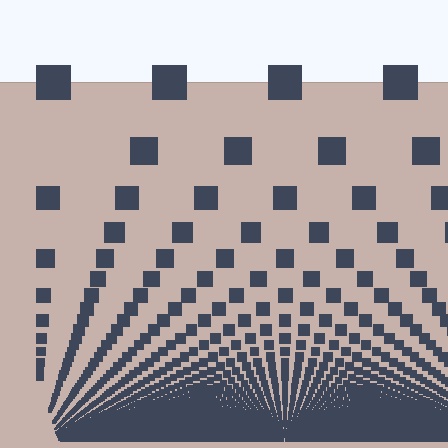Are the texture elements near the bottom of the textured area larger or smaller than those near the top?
Smaller. The gradient is inverted — elements near the bottom are smaller and denser.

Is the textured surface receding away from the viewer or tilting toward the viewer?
The surface appears to tilt toward the viewer. Texture elements get larger and sparser toward the top.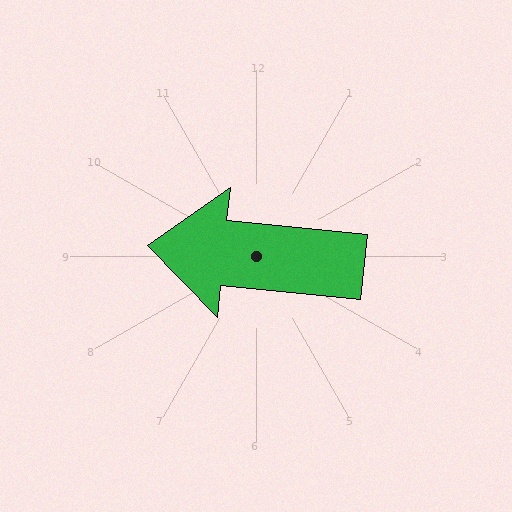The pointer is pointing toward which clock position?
Roughly 9 o'clock.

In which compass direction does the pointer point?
West.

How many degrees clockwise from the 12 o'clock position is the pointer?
Approximately 276 degrees.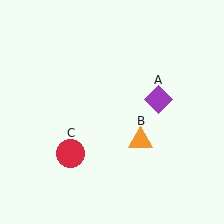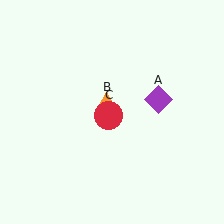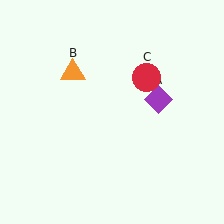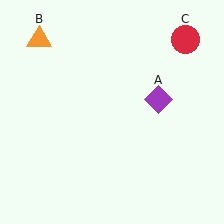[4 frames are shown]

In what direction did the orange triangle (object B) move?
The orange triangle (object B) moved up and to the left.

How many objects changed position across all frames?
2 objects changed position: orange triangle (object B), red circle (object C).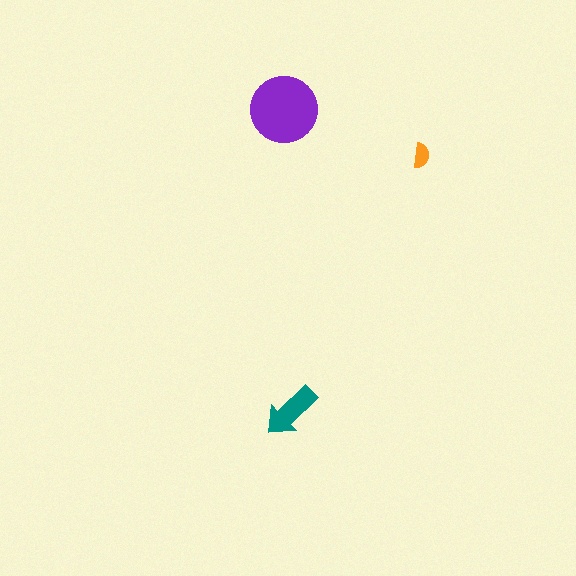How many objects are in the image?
There are 3 objects in the image.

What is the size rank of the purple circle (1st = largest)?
1st.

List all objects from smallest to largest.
The orange semicircle, the teal arrow, the purple circle.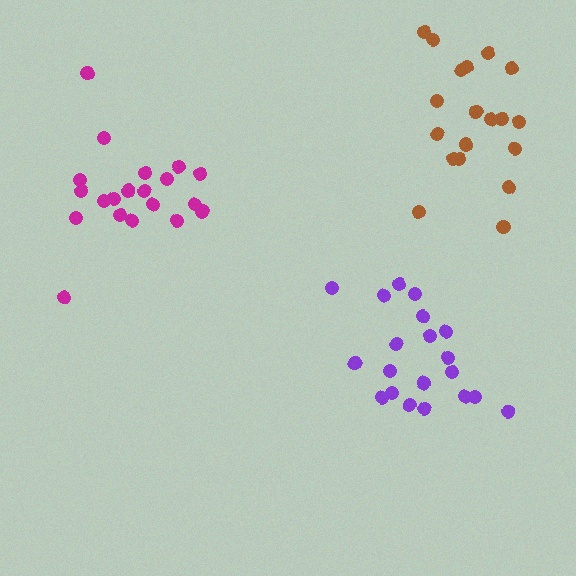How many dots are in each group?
Group 1: 20 dots, Group 2: 20 dots, Group 3: 19 dots (59 total).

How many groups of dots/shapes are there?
There are 3 groups.